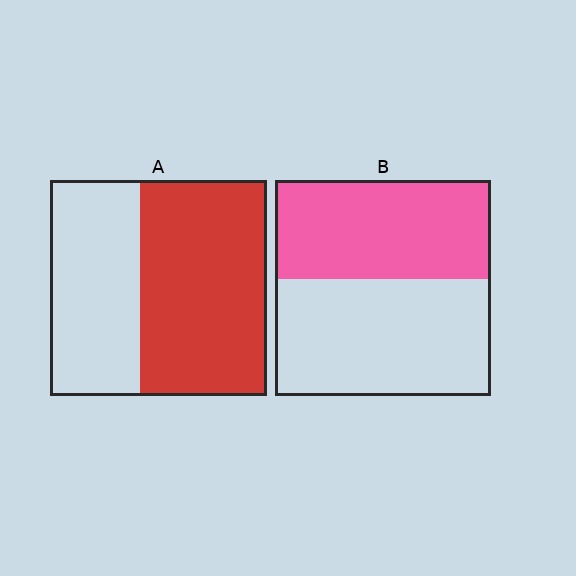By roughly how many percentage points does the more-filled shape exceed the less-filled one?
By roughly 15 percentage points (A over B).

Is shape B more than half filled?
No.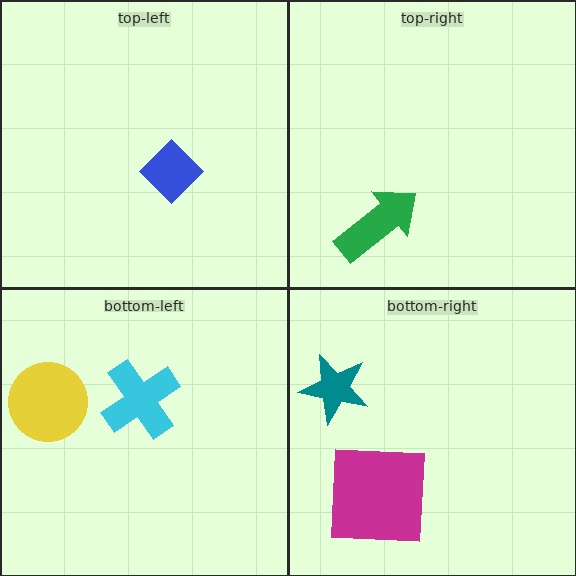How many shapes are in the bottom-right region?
2.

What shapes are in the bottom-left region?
The cyan cross, the yellow circle.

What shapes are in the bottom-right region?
The teal star, the magenta square.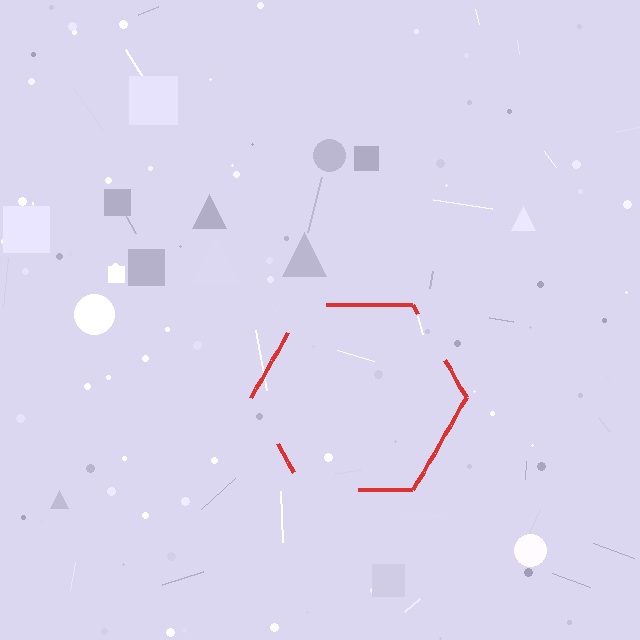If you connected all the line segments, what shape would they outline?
They would outline a hexagon.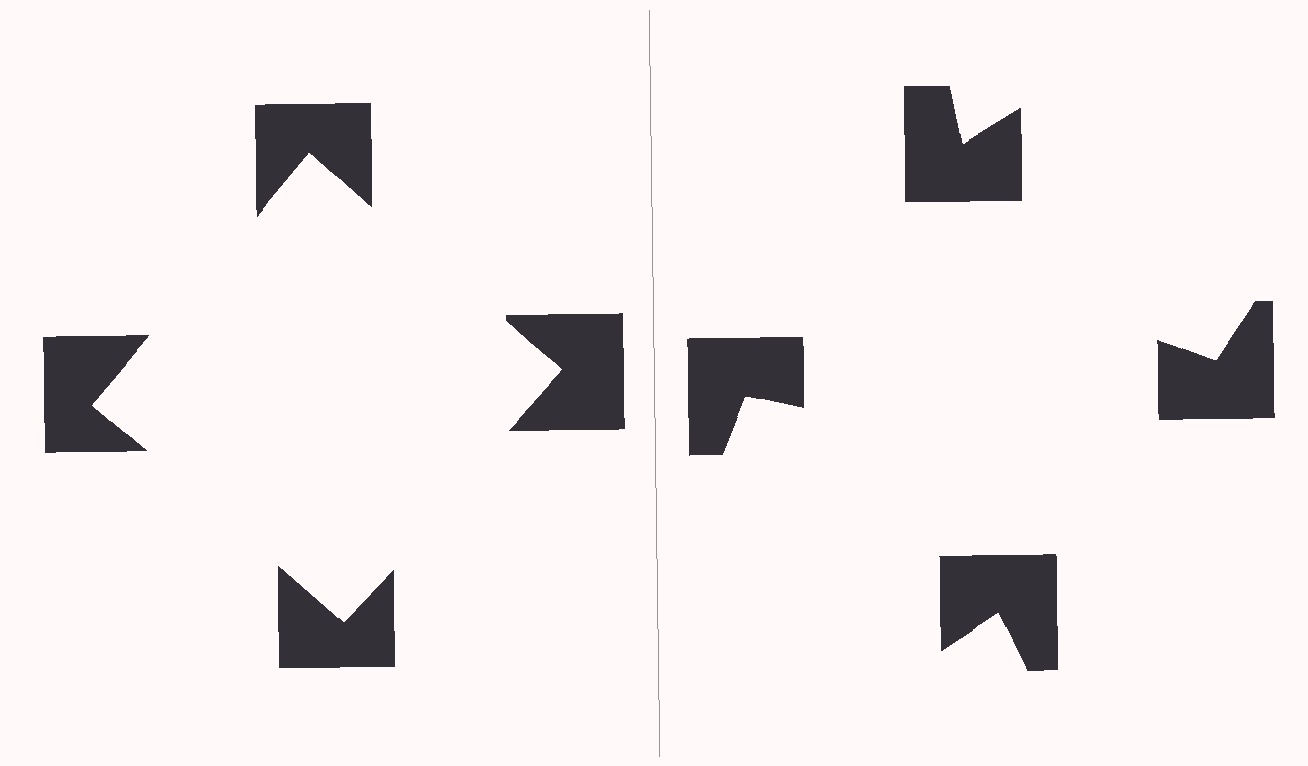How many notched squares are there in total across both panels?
8 — 4 on each side.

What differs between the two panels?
The notched squares are positioned identically on both sides; only the wedge orientations differ. On the left they align to a square; on the right they are misaligned.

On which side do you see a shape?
An illusory square appears on the left side. On the right side the wedge cuts are rotated, so no coherent shape forms.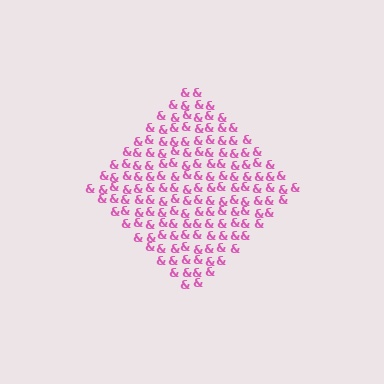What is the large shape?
The large shape is a diamond.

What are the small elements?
The small elements are ampersands.